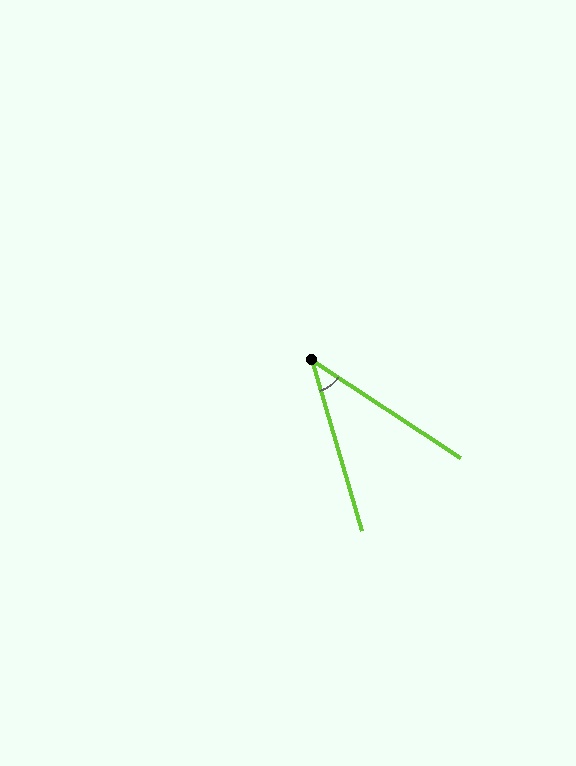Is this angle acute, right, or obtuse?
It is acute.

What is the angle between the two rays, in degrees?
Approximately 40 degrees.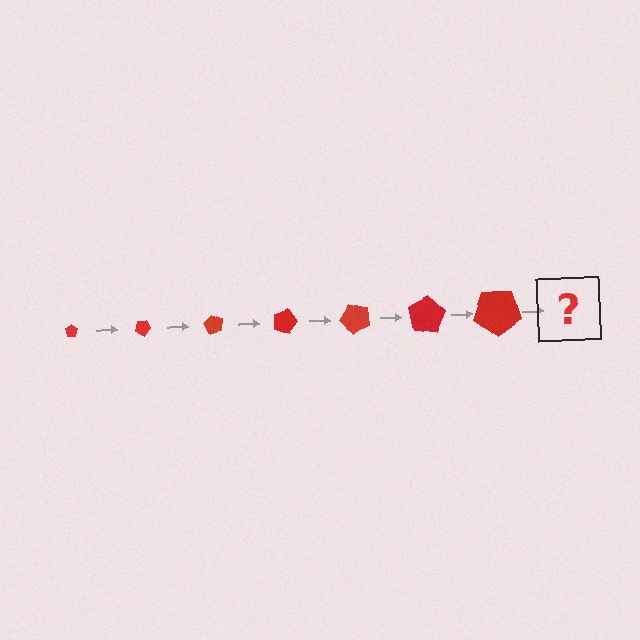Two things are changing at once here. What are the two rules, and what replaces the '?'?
The two rules are that the pentagon grows larger each step and it rotates 30 degrees each step. The '?' should be a pentagon, larger than the previous one and rotated 210 degrees from the start.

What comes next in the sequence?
The next element should be a pentagon, larger than the previous one and rotated 210 degrees from the start.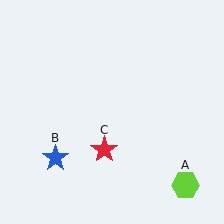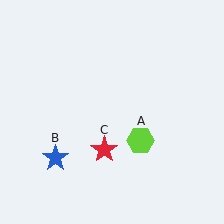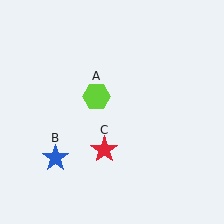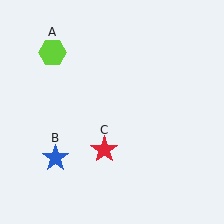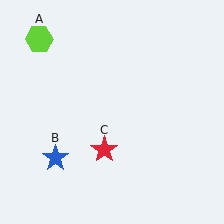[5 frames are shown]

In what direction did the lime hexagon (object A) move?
The lime hexagon (object A) moved up and to the left.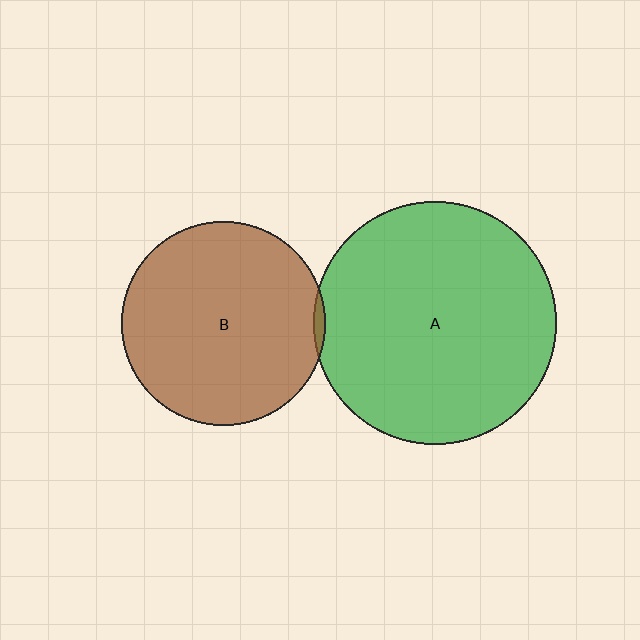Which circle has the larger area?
Circle A (green).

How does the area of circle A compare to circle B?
Approximately 1.4 times.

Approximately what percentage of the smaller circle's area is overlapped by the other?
Approximately 5%.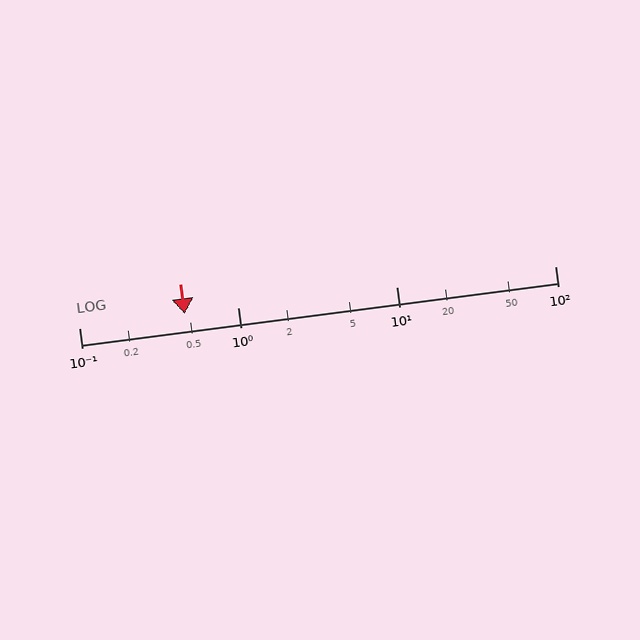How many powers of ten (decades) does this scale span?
The scale spans 3 decades, from 0.1 to 100.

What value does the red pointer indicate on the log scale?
The pointer indicates approximately 0.46.